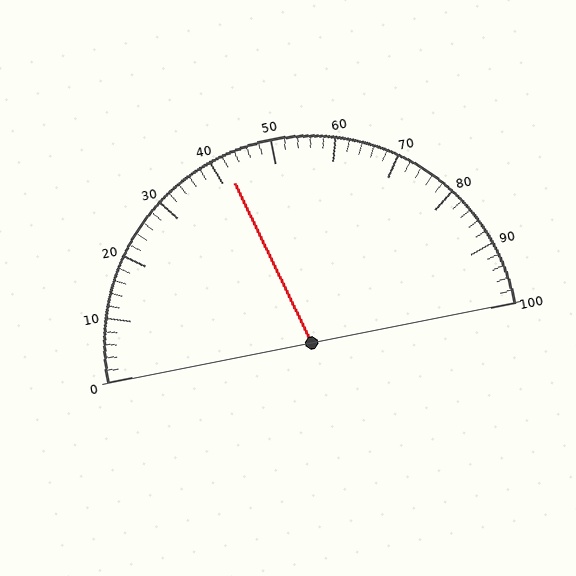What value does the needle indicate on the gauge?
The needle indicates approximately 42.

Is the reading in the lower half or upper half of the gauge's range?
The reading is in the lower half of the range (0 to 100).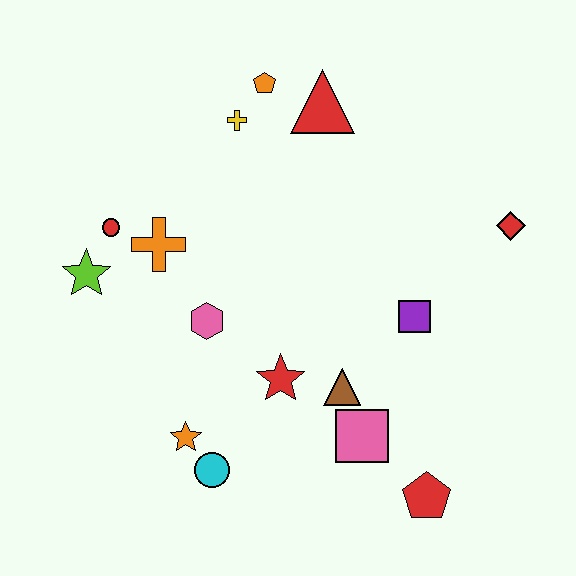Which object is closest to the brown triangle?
The pink square is closest to the brown triangle.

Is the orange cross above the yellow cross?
No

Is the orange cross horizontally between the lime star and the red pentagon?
Yes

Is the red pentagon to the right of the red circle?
Yes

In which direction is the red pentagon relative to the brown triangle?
The red pentagon is below the brown triangle.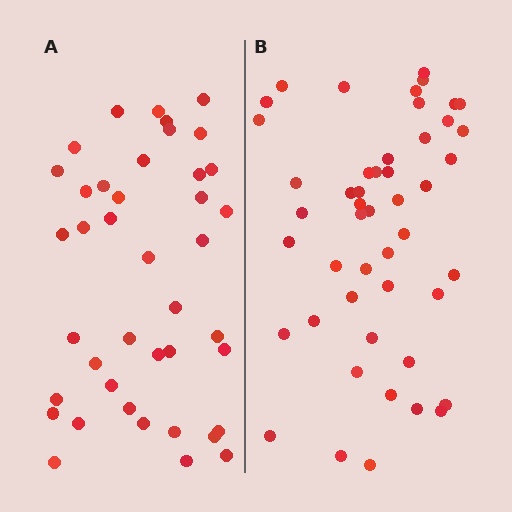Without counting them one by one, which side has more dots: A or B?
Region B (the right region) has more dots.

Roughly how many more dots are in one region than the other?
Region B has roughly 8 or so more dots than region A.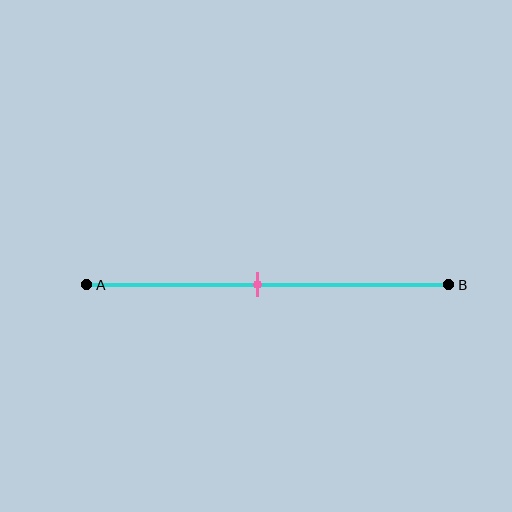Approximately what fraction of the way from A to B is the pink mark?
The pink mark is approximately 45% of the way from A to B.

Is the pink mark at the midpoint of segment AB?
Yes, the mark is approximately at the midpoint.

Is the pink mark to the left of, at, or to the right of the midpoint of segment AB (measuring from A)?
The pink mark is approximately at the midpoint of segment AB.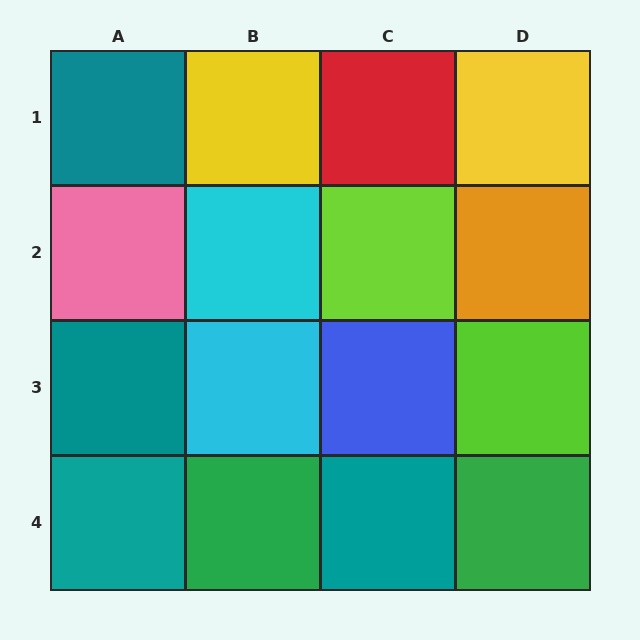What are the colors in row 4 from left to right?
Teal, green, teal, green.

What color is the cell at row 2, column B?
Cyan.